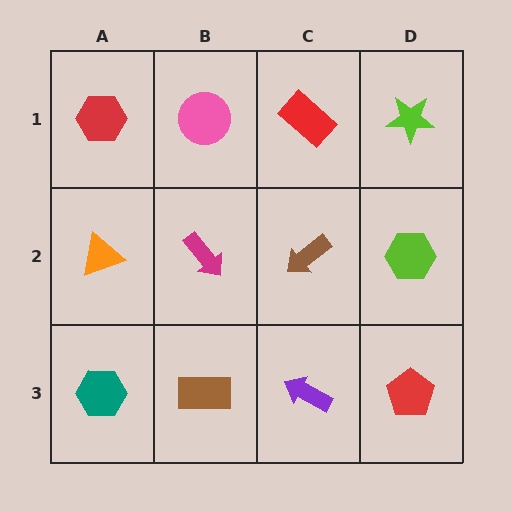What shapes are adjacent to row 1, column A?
An orange triangle (row 2, column A), a pink circle (row 1, column B).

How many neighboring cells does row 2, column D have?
3.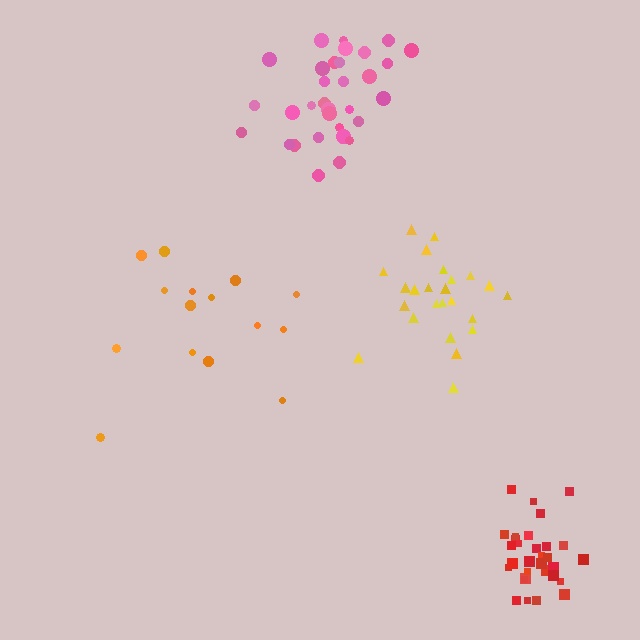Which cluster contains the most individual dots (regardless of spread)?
Pink (33).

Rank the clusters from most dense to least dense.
red, pink, yellow, orange.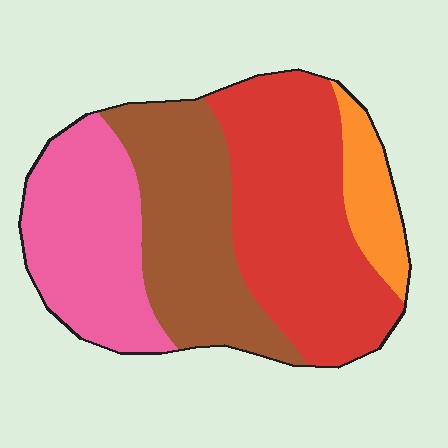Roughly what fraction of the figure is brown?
Brown covers around 30% of the figure.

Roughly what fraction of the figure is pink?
Pink takes up about one quarter (1/4) of the figure.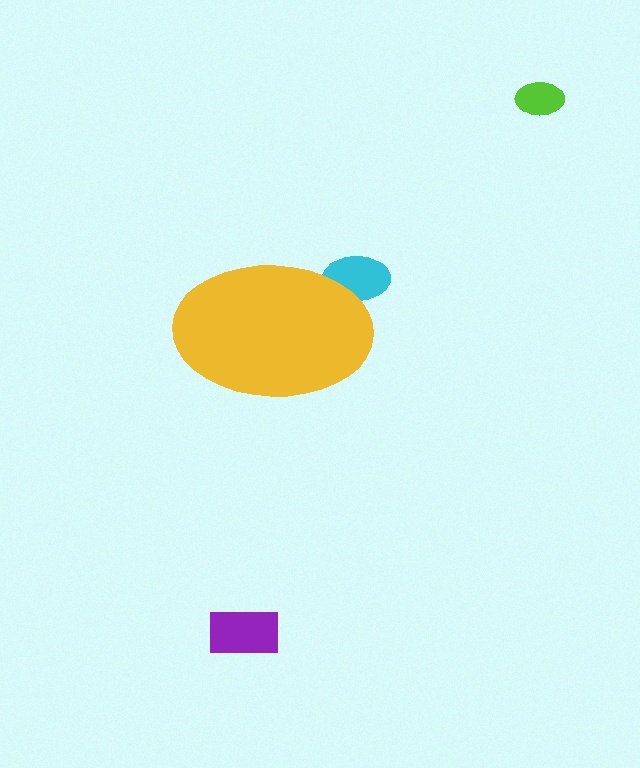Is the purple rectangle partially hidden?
No, the purple rectangle is fully visible.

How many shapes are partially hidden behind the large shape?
1 shape is partially hidden.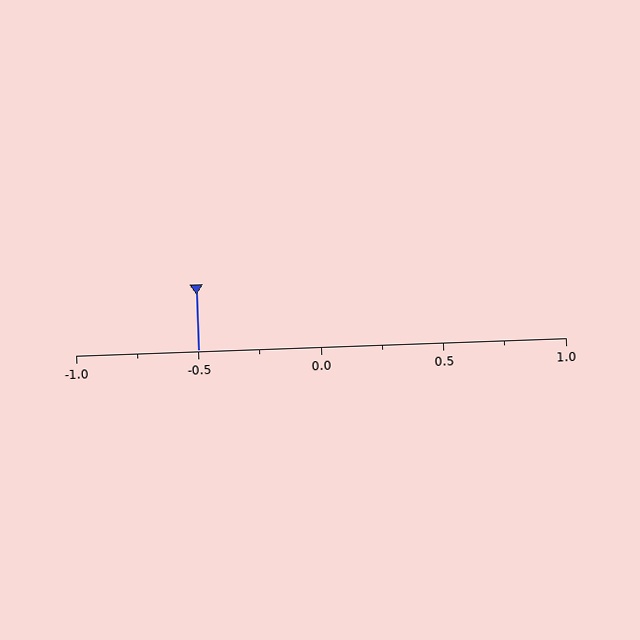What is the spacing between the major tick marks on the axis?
The major ticks are spaced 0.5 apart.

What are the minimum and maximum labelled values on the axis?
The axis runs from -1.0 to 1.0.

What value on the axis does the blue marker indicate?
The marker indicates approximately -0.5.